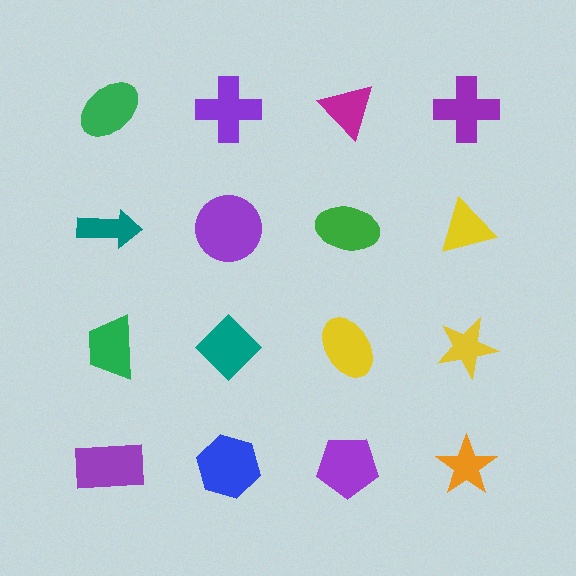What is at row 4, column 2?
A blue hexagon.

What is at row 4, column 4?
An orange star.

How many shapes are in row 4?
4 shapes.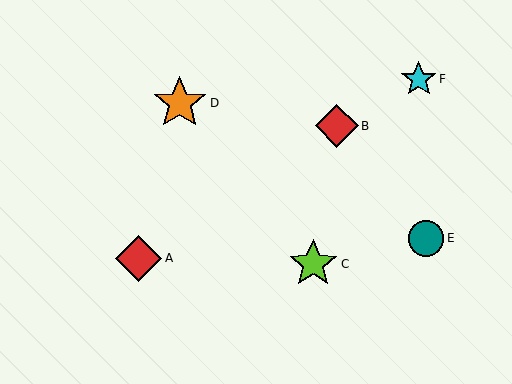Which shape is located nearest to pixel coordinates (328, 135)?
The red diamond (labeled B) at (337, 126) is nearest to that location.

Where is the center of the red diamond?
The center of the red diamond is at (337, 126).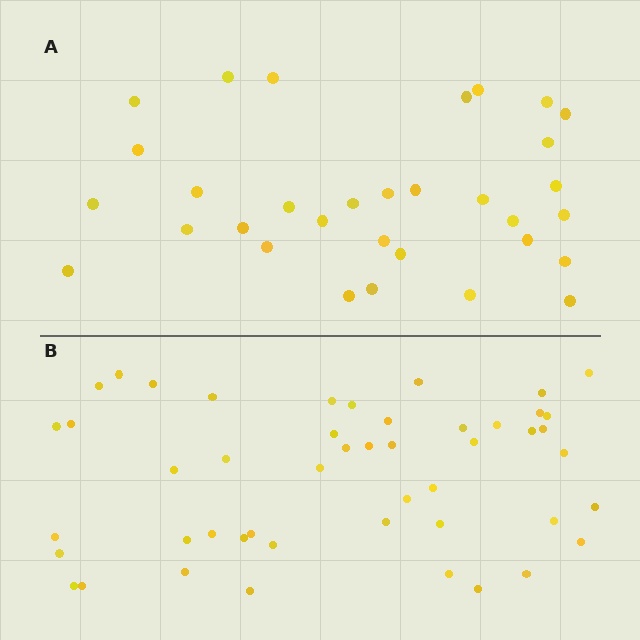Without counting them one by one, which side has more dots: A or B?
Region B (the bottom region) has more dots.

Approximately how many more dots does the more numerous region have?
Region B has approximately 15 more dots than region A.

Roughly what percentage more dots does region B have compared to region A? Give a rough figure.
About 50% more.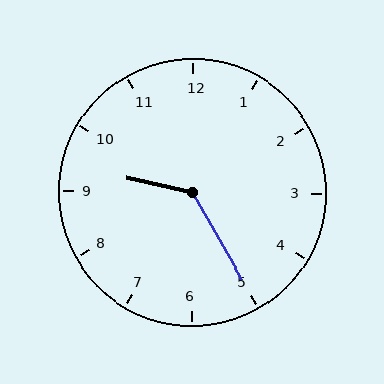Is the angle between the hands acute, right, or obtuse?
It is obtuse.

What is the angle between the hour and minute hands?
Approximately 132 degrees.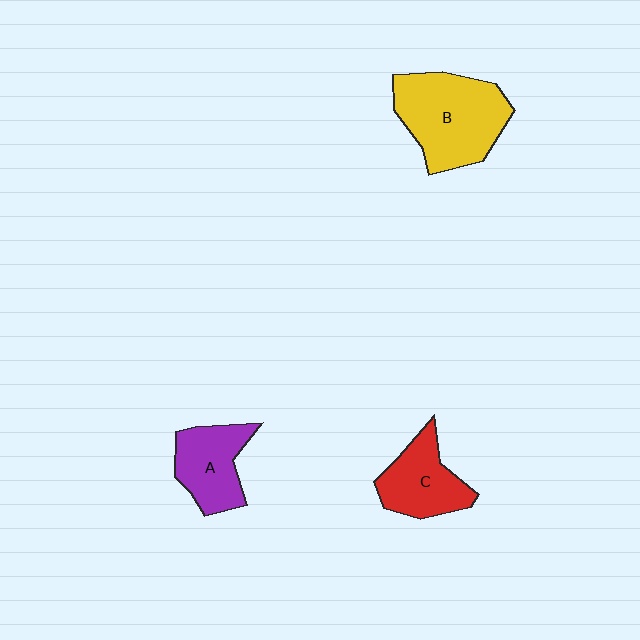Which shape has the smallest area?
Shape A (purple).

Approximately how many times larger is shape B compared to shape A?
Approximately 1.6 times.